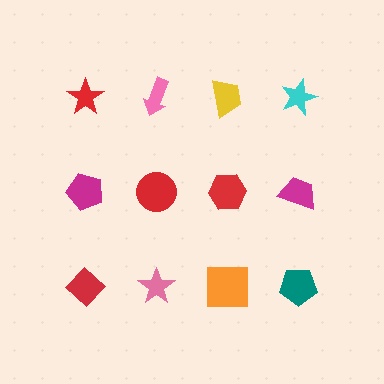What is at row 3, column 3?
An orange square.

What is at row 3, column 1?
A red diamond.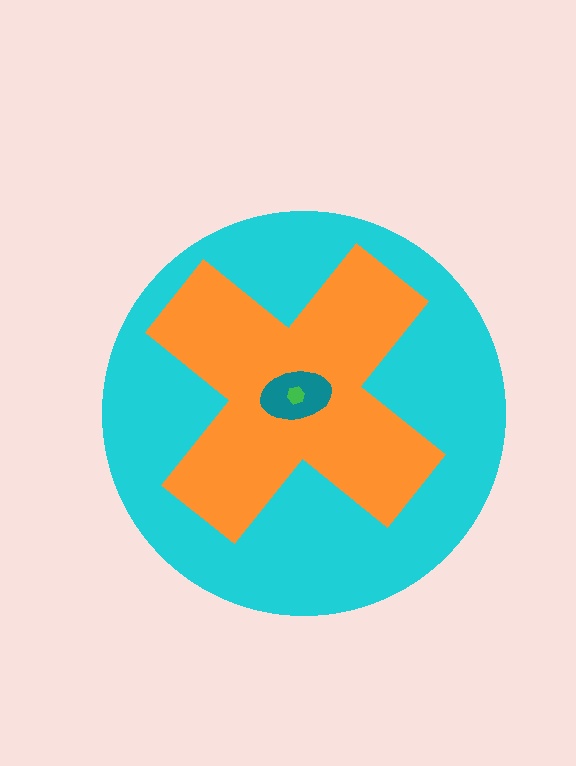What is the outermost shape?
The cyan circle.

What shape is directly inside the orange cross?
The teal ellipse.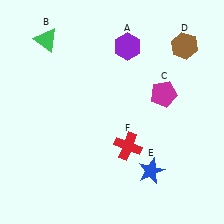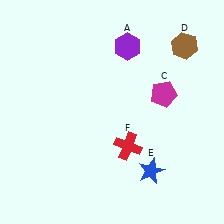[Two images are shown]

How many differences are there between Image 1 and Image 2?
There is 1 difference between the two images.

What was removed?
The green triangle (B) was removed in Image 2.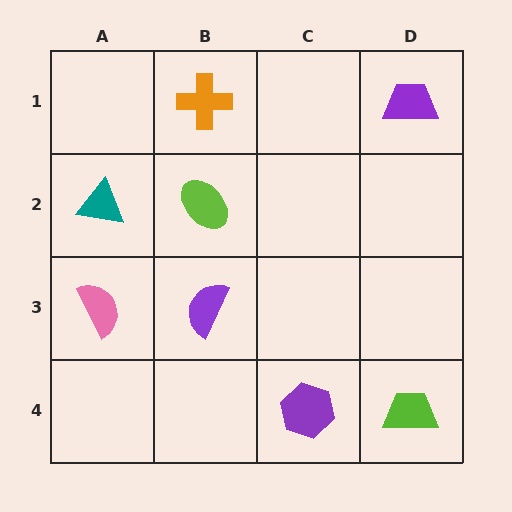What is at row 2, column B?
A lime ellipse.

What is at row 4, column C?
A purple hexagon.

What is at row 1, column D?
A purple trapezoid.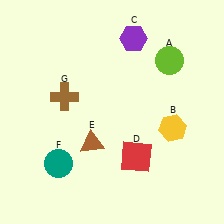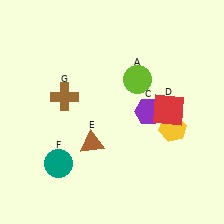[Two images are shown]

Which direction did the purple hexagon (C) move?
The purple hexagon (C) moved down.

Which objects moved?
The objects that moved are: the lime circle (A), the purple hexagon (C), the red square (D).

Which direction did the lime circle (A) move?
The lime circle (A) moved left.